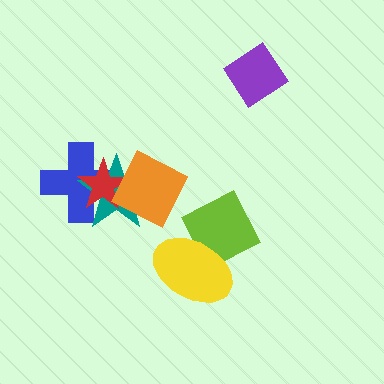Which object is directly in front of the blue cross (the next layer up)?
The teal star is directly in front of the blue cross.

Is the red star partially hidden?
Yes, it is partially covered by another shape.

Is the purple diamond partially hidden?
No, no other shape covers it.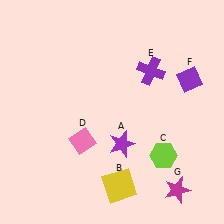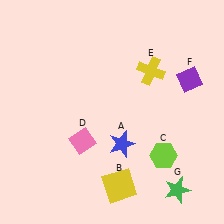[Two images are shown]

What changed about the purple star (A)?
In Image 1, A is purple. In Image 2, it changed to blue.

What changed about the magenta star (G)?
In Image 1, G is magenta. In Image 2, it changed to green.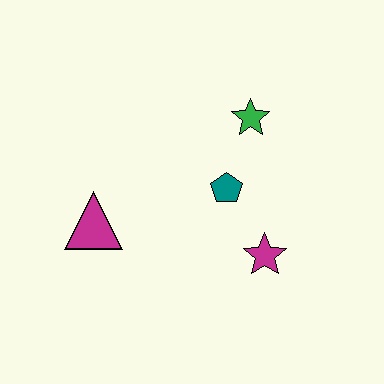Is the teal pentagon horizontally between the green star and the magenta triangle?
Yes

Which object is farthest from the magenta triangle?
The green star is farthest from the magenta triangle.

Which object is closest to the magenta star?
The teal pentagon is closest to the magenta star.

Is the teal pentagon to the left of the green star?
Yes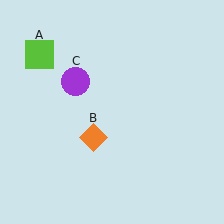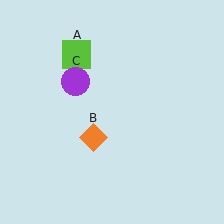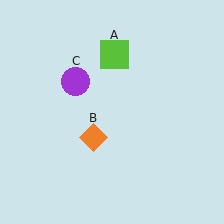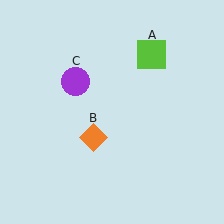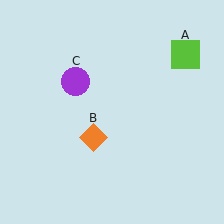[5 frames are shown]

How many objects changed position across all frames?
1 object changed position: lime square (object A).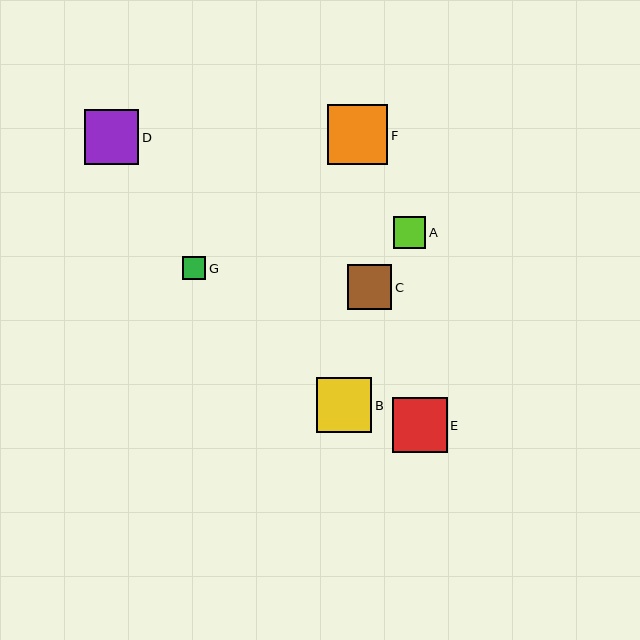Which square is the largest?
Square F is the largest with a size of approximately 61 pixels.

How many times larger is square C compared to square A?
Square C is approximately 1.4 times the size of square A.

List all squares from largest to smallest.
From largest to smallest: F, B, E, D, C, A, G.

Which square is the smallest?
Square G is the smallest with a size of approximately 23 pixels.